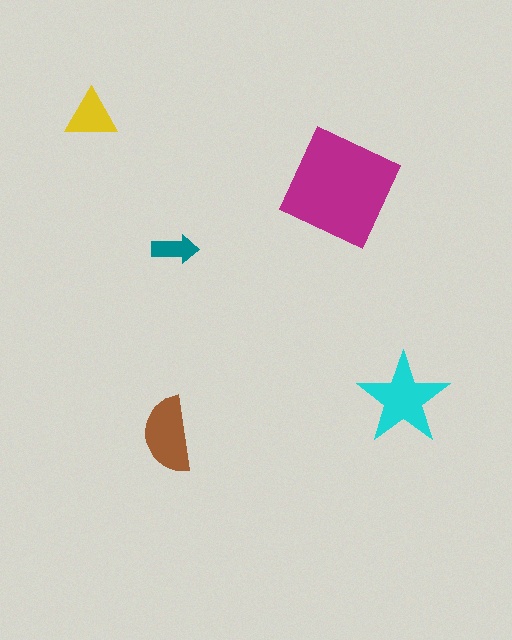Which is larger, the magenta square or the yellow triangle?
The magenta square.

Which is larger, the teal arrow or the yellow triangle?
The yellow triangle.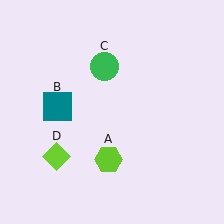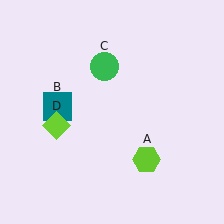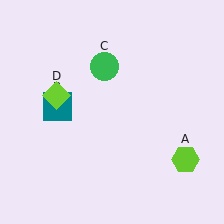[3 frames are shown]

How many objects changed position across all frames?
2 objects changed position: lime hexagon (object A), lime diamond (object D).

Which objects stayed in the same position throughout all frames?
Teal square (object B) and green circle (object C) remained stationary.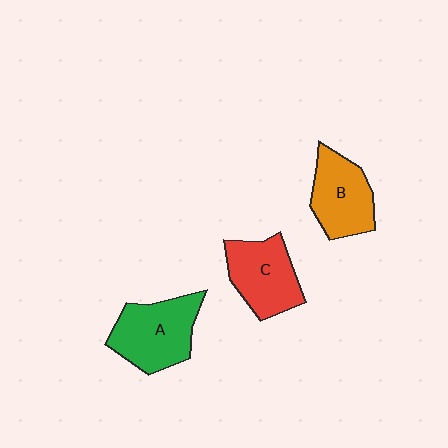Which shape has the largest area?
Shape A (green).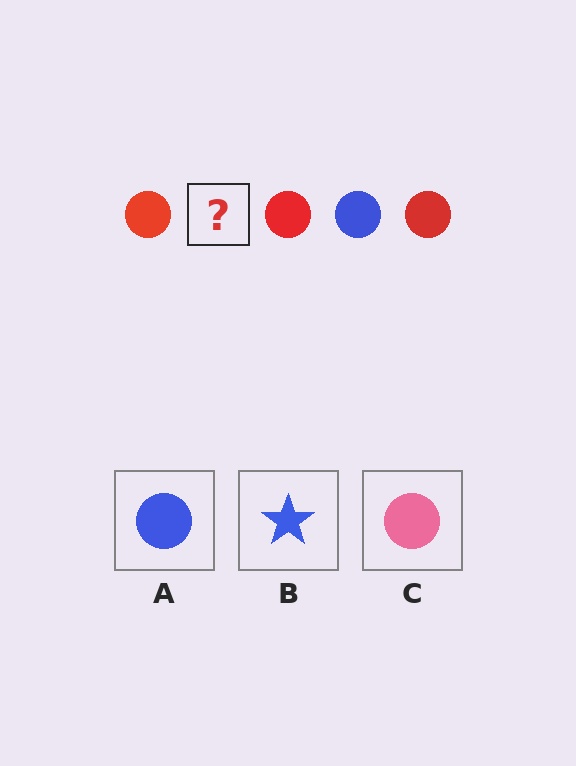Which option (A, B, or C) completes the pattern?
A.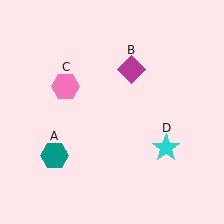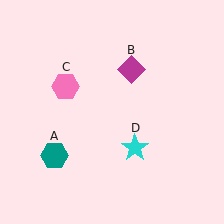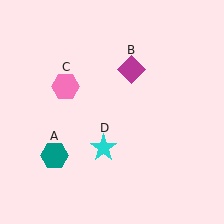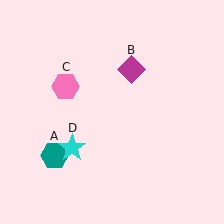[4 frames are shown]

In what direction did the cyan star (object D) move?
The cyan star (object D) moved left.